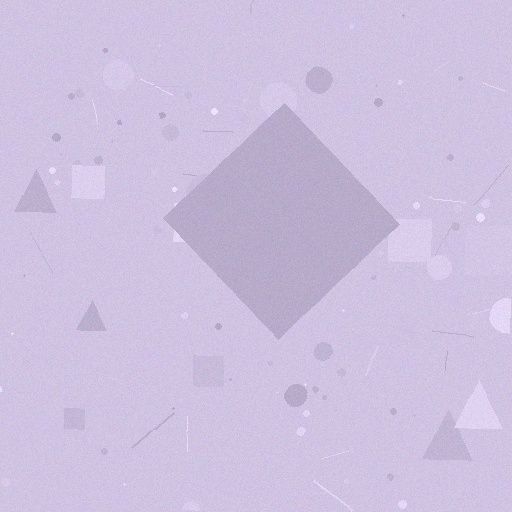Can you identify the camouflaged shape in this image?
The camouflaged shape is a diamond.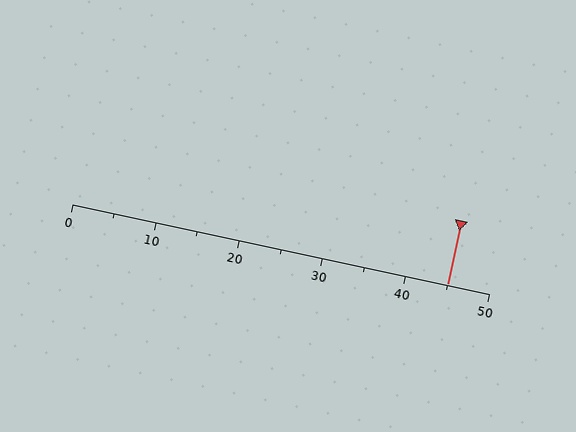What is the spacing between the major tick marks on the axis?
The major ticks are spaced 10 apart.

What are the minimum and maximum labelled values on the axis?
The axis runs from 0 to 50.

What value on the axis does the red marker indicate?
The marker indicates approximately 45.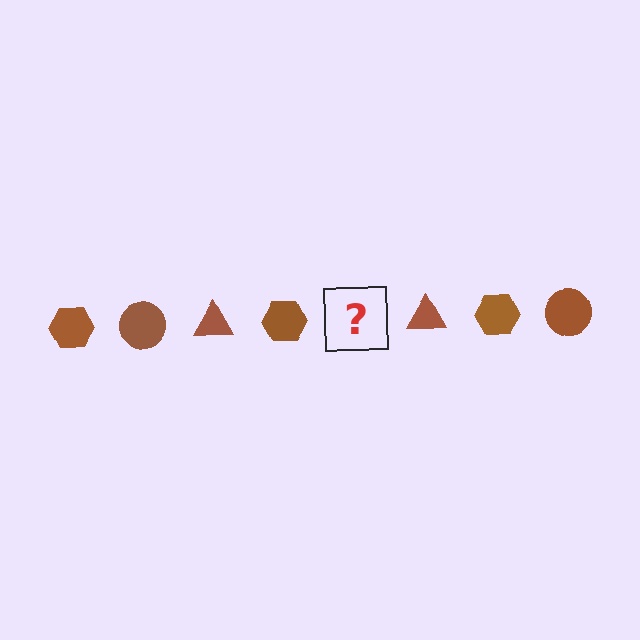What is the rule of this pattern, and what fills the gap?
The rule is that the pattern cycles through hexagon, circle, triangle shapes in brown. The gap should be filled with a brown circle.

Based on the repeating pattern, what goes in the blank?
The blank should be a brown circle.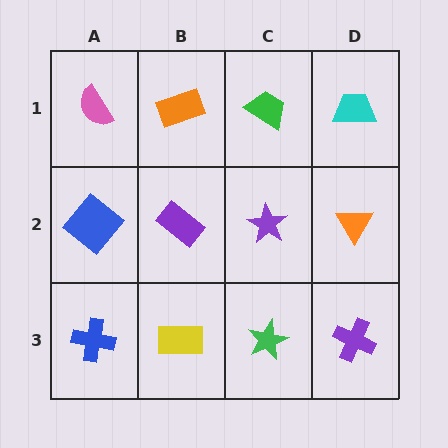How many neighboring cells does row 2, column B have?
4.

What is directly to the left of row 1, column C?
An orange rectangle.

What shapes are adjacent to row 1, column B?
A purple rectangle (row 2, column B), a pink semicircle (row 1, column A), a green trapezoid (row 1, column C).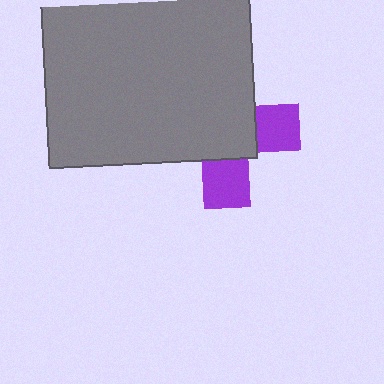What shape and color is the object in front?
The object in front is a gray square.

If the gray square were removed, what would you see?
You would see the complete purple cross.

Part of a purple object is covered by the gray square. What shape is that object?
It is a cross.